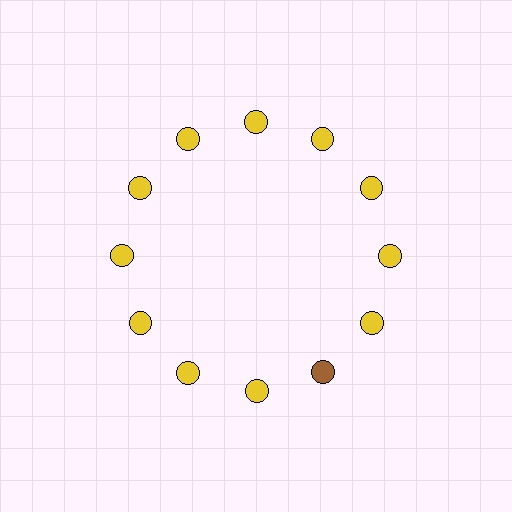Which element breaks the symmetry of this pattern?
The brown circle at roughly the 5 o'clock position breaks the symmetry. All other shapes are yellow circles.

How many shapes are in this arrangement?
There are 12 shapes arranged in a ring pattern.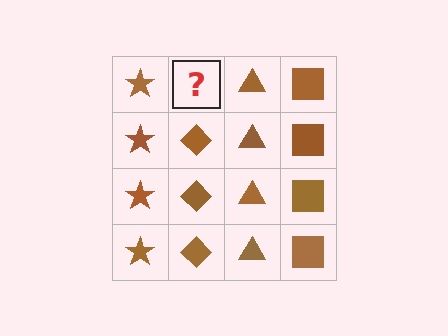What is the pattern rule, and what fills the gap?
The rule is that each column has a consistent shape. The gap should be filled with a brown diamond.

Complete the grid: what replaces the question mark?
The question mark should be replaced with a brown diamond.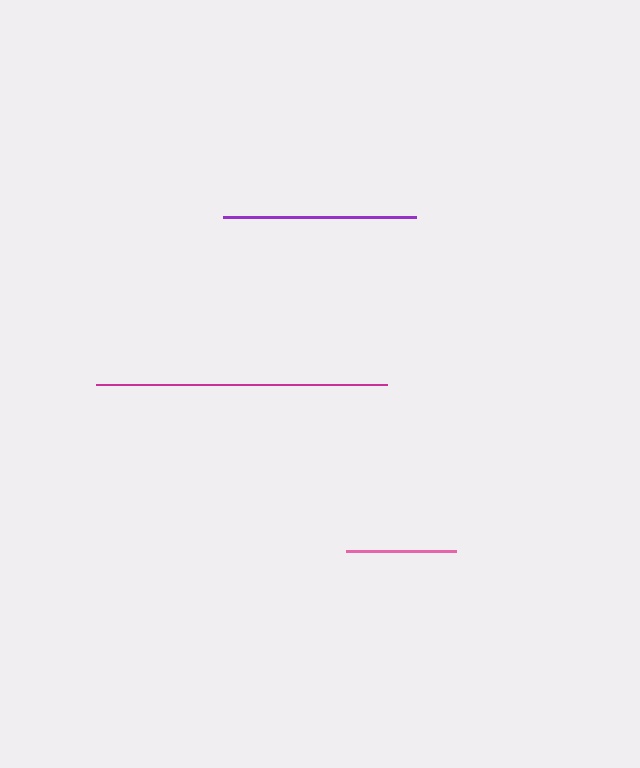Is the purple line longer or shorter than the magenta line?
The magenta line is longer than the purple line.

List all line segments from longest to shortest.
From longest to shortest: magenta, purple, pink.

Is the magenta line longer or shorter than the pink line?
The magenta line is longer than the pink line.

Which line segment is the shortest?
The pink line is the shortest at approximately 110 pixels.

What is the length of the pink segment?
The pink segment is approximately 110 pixels long.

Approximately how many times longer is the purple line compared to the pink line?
The purple line is approximately 1.8 times the length of the pink line.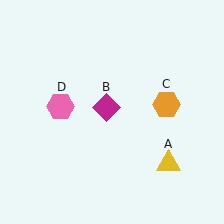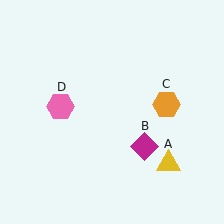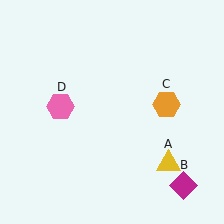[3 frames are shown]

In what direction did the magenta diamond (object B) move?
The magenta diamond (object B) moved down and to the right.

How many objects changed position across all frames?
1 object changed position: magenta diamond (object B).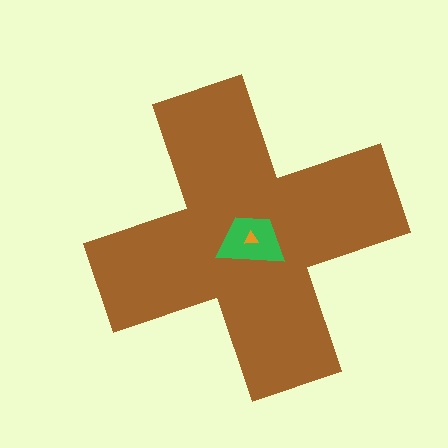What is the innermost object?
The orange triangle.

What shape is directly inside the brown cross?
The green trapezoid.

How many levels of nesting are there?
3.